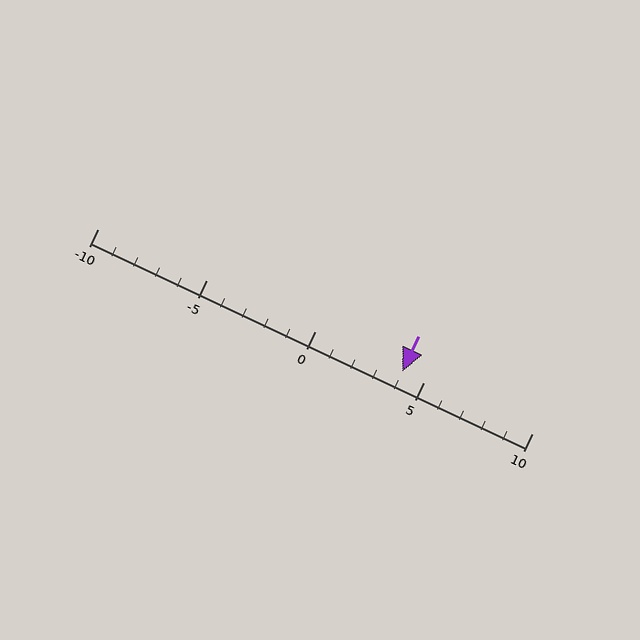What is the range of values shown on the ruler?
The ruler shows values from -10 to 10.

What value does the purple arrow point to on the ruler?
The purple arrow points to approximately 4.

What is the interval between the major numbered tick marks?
The major tick marks are spaced 5 units apart.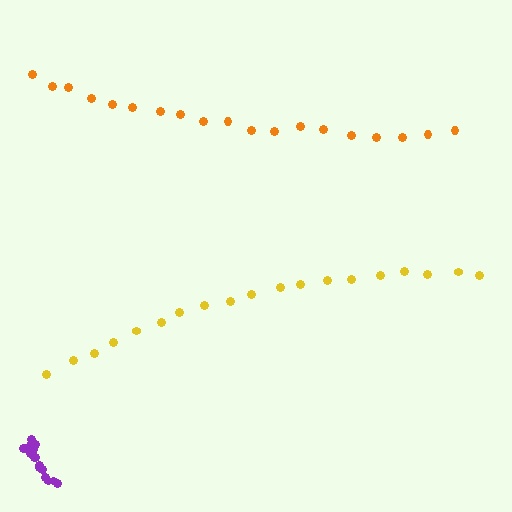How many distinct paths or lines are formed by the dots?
There are 3 distinct paths.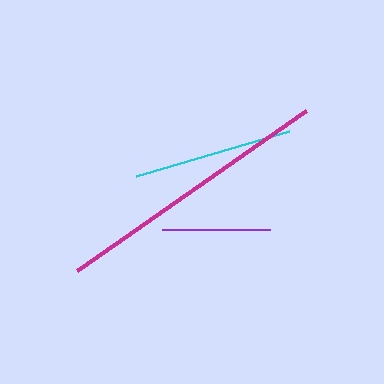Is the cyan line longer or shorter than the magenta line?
The magenta line is longer than the cyan line.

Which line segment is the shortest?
The purple line is the shortest at approximately 108 pixels.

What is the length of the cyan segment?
The cyan segment is approximately 159 pixels long.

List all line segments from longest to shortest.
From longest to shortest: magenta, cyan, purple.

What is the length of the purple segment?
The purple segment is approximately 108 pixels long.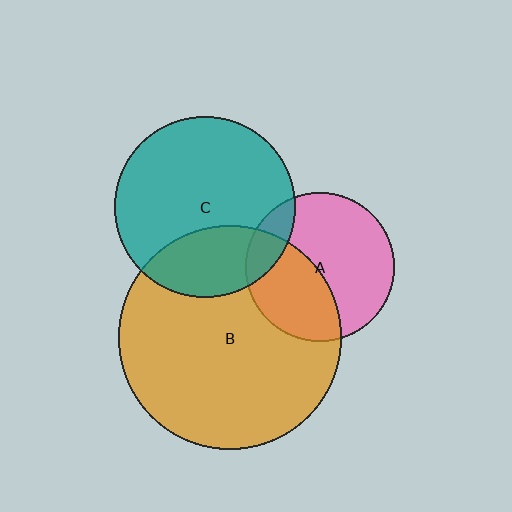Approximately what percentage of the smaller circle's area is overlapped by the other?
Approximately 15%.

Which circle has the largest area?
Circle B (orange).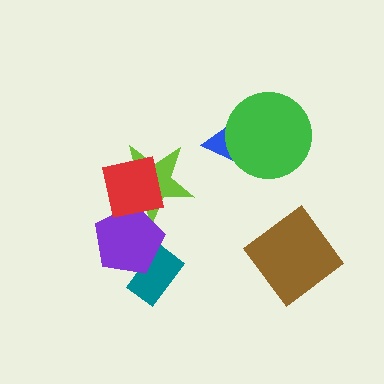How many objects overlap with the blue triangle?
1 object overlaps with the blue triangle.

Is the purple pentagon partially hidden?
Yes, it is partially covered by another shape.